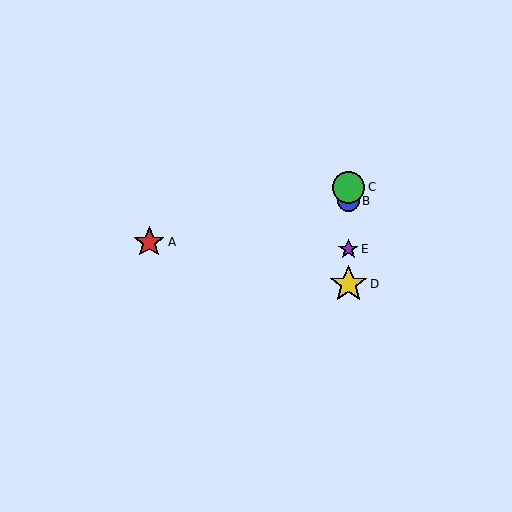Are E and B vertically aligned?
Yes, both are at x≈348.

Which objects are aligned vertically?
Objects B, C, D, E are aligned vertically.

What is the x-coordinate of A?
Object A is at x≈149.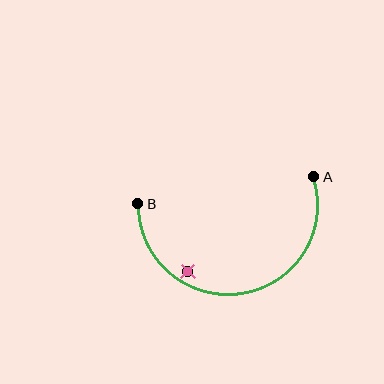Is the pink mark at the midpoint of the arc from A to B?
No — the pink mark does not lie on the arc at all. It sits slightly inside the curve.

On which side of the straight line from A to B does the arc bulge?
The arc bulges below the straight line connecting A and B.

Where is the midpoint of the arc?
The arc midpoint is the point on the curve farthest from the straight line joining A and B. It sits below that line.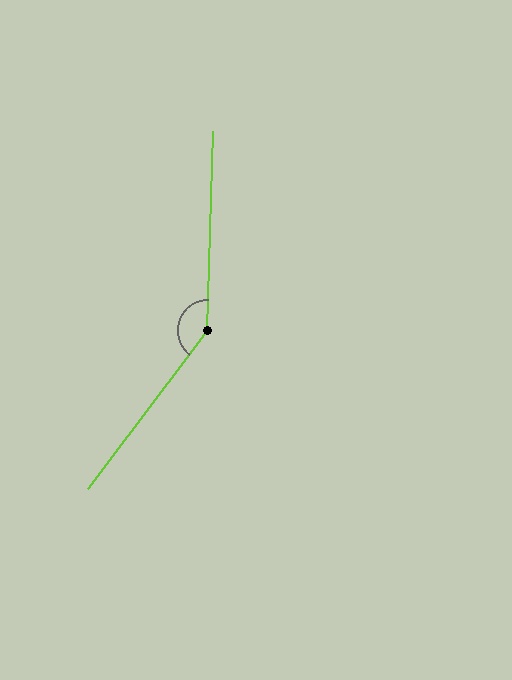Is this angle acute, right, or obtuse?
It is obtuse.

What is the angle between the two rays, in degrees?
Approximately 145 degrees.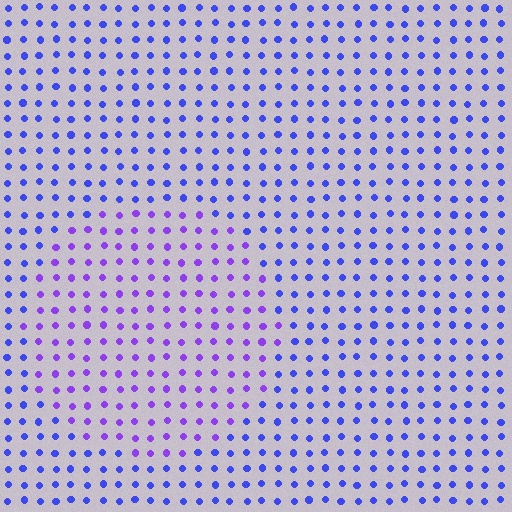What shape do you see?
I see a circle.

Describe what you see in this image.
The image is filled with small blue elements in a uniform arrangement. A circle-shaped region is visible where the elements are tinted to a slightly different hue, forming a subtle color boundary.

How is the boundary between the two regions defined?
The boundary is defined purely by a slight shift in hue (about 32 degrees). Spacing, size, and orientation are identical on both sides.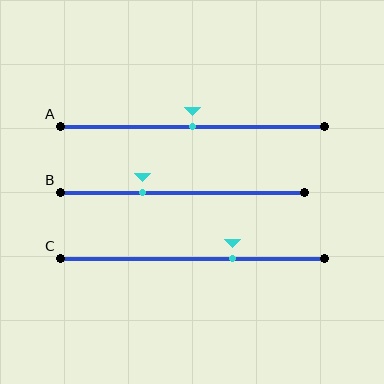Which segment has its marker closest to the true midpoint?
Segment A has its marker closest to the true midpoint.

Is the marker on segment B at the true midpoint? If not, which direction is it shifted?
No, the marker on segment B is shifted to the left by about 16% of the segment length.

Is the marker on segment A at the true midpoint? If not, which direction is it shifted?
Yes, the marker on segment A is at the true midpoint.